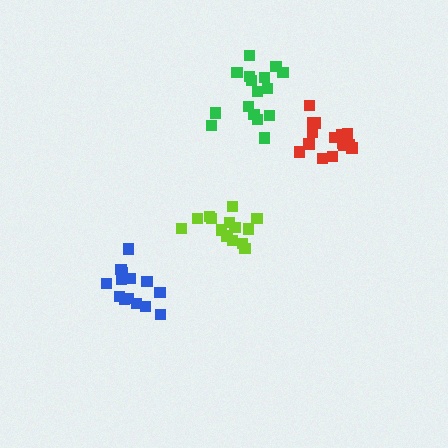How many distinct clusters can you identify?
There are 4 distinct clusters.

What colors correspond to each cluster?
The clusters are colored: blue, green, lime, red.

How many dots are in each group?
Group 1: 14 dots, Group 2: 16 dots, Group 3: 15 dots, Group 4: 15 dots (60 total).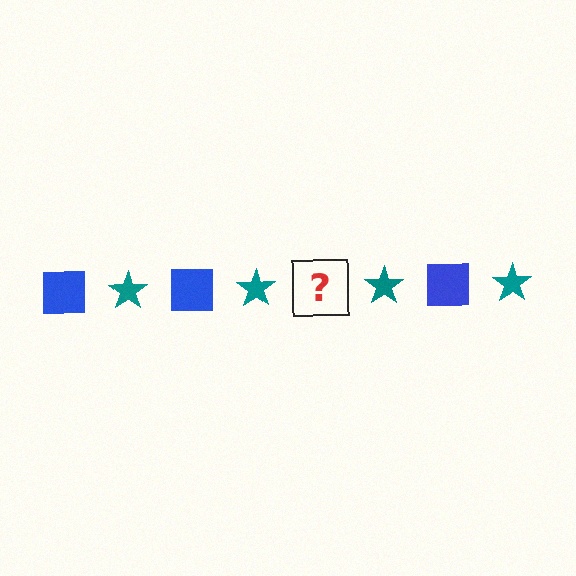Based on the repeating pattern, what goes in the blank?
The blank should be a blue square.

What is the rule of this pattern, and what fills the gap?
The rule is that the pattern alternates between blue square and teal star. The gap should be filled with a blue square.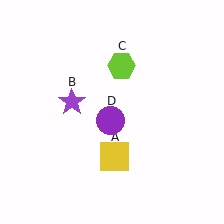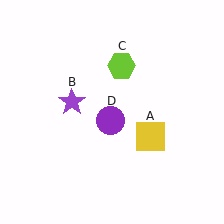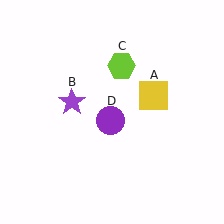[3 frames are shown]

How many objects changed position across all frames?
1 object changed position: yellow square (object A).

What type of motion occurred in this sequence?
The yellow square (object A) rotated counterclockwise around the center of the scene.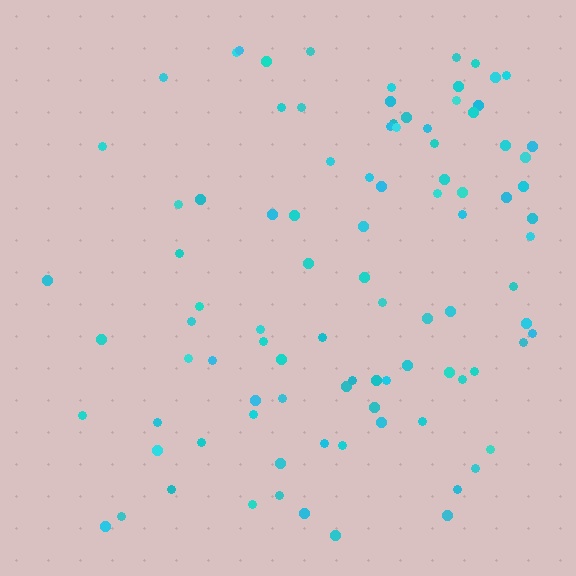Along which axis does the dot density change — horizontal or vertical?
Horizontal.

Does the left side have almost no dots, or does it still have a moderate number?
Still a moderate number, just noticeably fewer than the right.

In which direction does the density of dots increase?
From left to right, with the right side densest.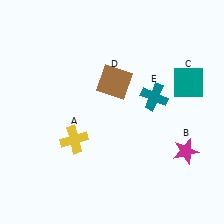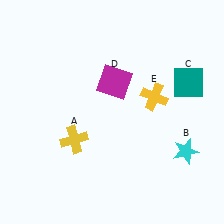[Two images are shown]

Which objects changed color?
B changed from magenta to cyan. D changed from brown to magenta. E changed from teal to yellow.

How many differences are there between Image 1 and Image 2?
There are 3 differences between the two images.